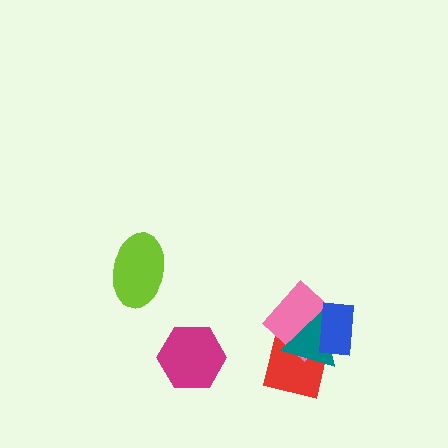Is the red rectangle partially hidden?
Yes, it is partially covered by another shape.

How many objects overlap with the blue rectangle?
3 objects overlap with the blue rectangle.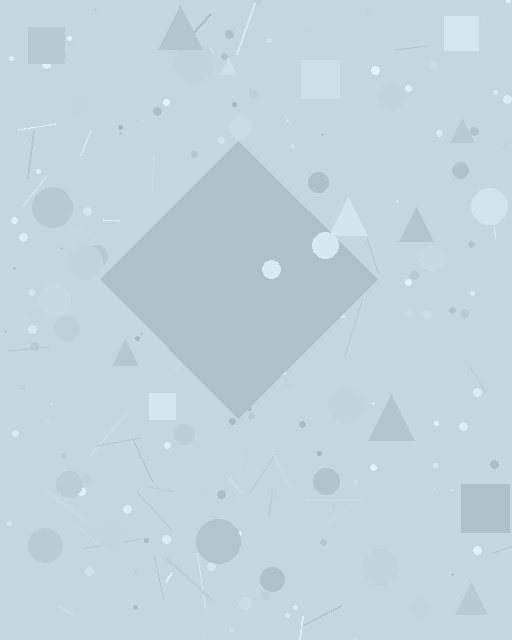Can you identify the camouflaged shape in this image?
The camouflaged shape is a diamond.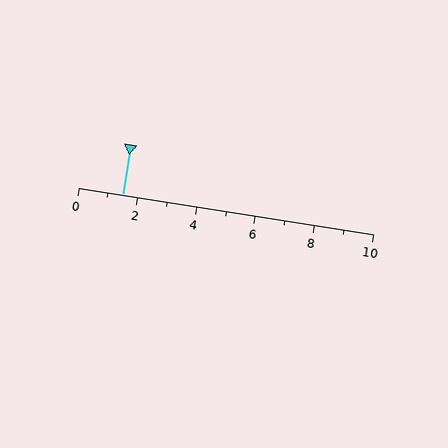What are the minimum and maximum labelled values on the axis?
The axis runs from 0 to 10.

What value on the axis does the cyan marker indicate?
The marker indicates approximately 1.5.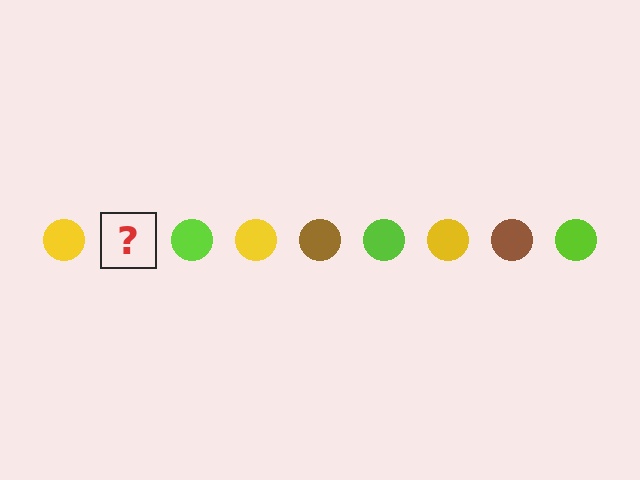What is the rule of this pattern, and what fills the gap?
The rule is that the pattern cycles through yellow, brown, lime circles. The gap should be filled with a brown circle.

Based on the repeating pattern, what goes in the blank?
The blank should be a brown circle.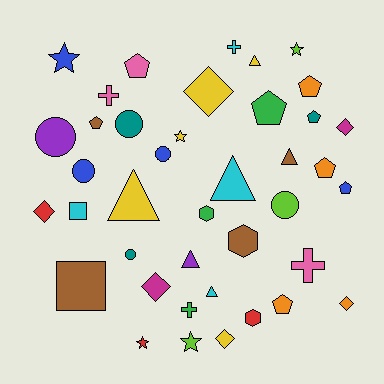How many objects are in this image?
There are 40 objects.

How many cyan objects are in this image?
There are 4 cyan objects.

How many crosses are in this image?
There are 4 crosses.